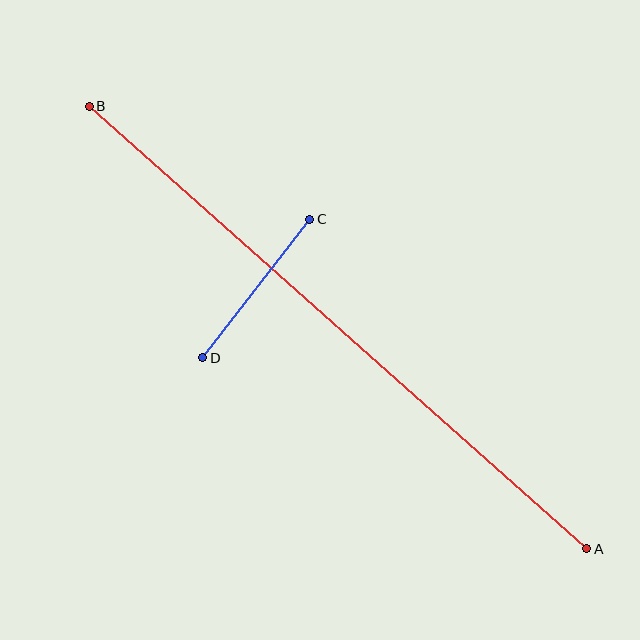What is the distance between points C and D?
The distance is approximately 175 pixels.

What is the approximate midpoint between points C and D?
The midpoint is at approximately (256, 288) pixels.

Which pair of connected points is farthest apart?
Points A and B are farthest apart.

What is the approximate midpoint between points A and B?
The midpoint is at approximately (338, 327) pixels.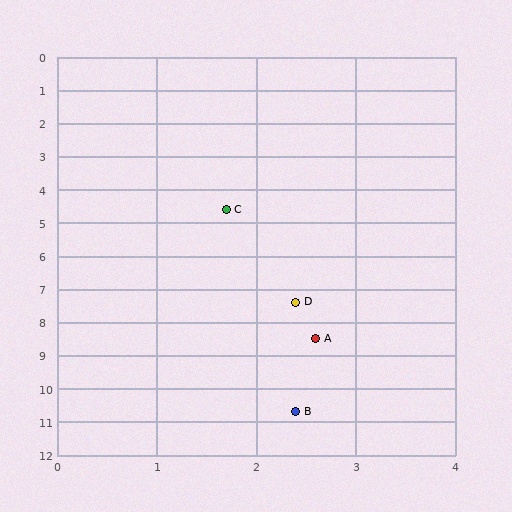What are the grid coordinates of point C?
Point C is at approximately (1.7, 4.6).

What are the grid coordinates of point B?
Point B is at approximately (2.4, 10.7).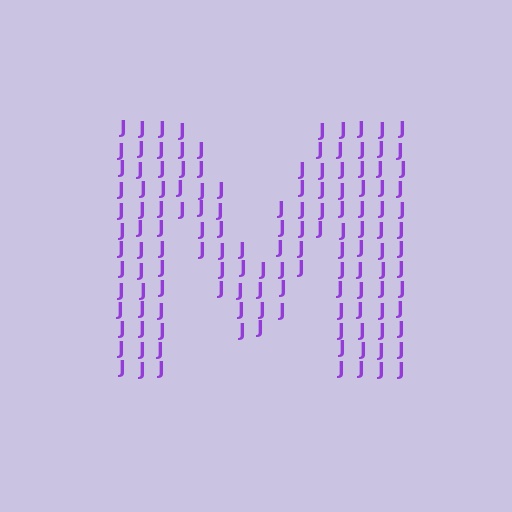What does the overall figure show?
The overall figure shows the letter M.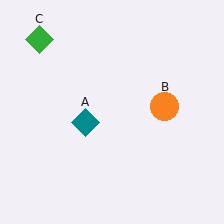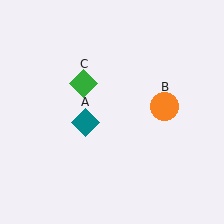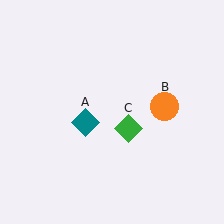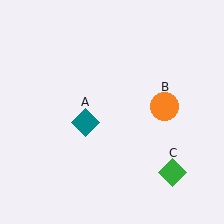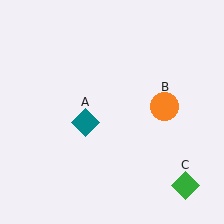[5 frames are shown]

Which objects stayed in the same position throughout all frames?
Teal diamond (object A) and orange circle (object B) remained stationary.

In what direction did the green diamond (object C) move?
The green diamond (object C) moved down and to the right.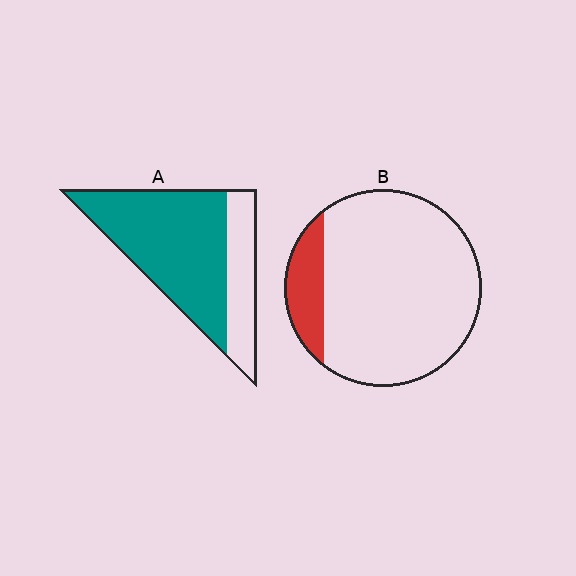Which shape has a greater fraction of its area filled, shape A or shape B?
Shape A.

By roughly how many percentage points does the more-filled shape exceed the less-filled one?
By roughly 60 percentage points (A over B).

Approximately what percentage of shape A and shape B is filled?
A is approximately 70% and B is approximately 15%.